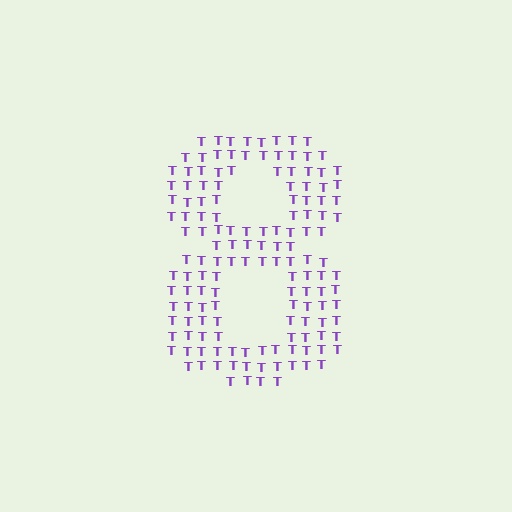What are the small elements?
The small elements are letter T's.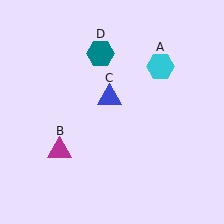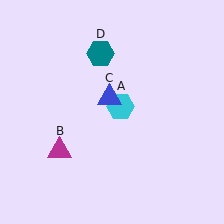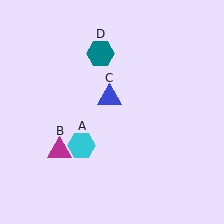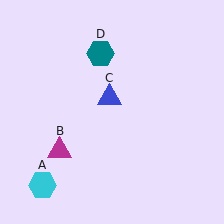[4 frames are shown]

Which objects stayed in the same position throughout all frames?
Magenta triangle (object B) and blue triangle (object C) and teal hexagon (object D) remained stationary.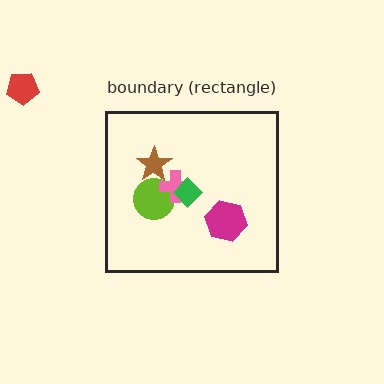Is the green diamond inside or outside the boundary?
Inside.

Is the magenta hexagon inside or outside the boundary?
Inside.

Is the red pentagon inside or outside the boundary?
Outside.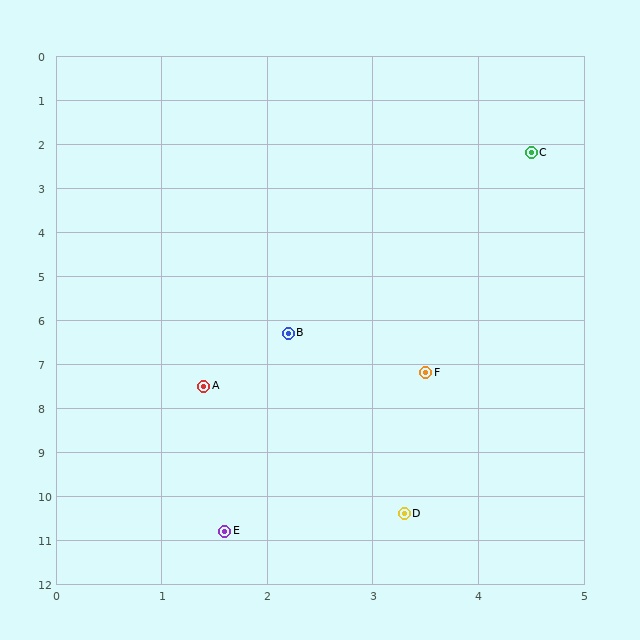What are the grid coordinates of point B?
Point B is at approximately (2.2, 6.3).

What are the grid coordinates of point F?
Point F is at approximately (3.5, 7.2).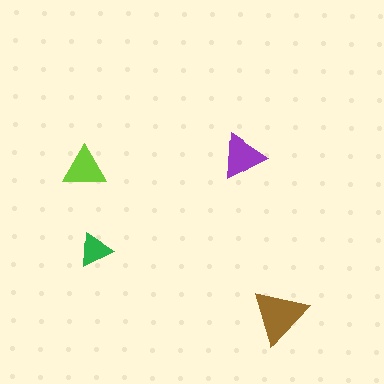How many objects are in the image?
There are 4 objects in the image.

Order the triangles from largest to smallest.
the brown one, the purple one, the lime one, the green one.